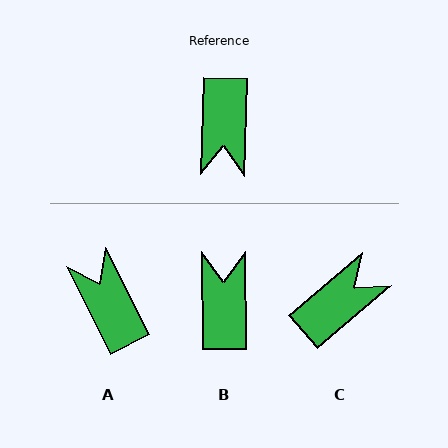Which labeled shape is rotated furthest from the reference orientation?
B, about 178 degrees away.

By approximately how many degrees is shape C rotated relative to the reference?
Approximately 132 degrees counter-clockwise.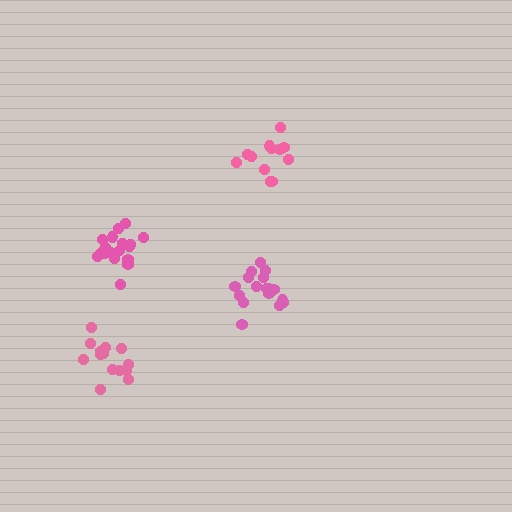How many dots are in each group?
Group 1: 18 dots, Group 2: 14 dots, Group 3: 12 dots, Group 4: 17 dots (61 total).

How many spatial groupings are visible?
There are 4 spatial groupings.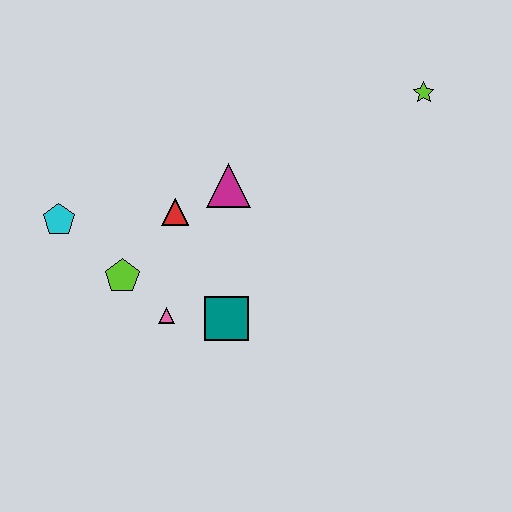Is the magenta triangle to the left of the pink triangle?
No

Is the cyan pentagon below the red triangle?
Yes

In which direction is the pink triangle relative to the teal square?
The pink triangle is to the left of the teal square.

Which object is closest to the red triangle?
The magenta triangle is closest to the red triangle.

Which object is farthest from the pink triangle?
The lime star is farthest from the pink triangle.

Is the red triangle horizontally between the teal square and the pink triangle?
Yes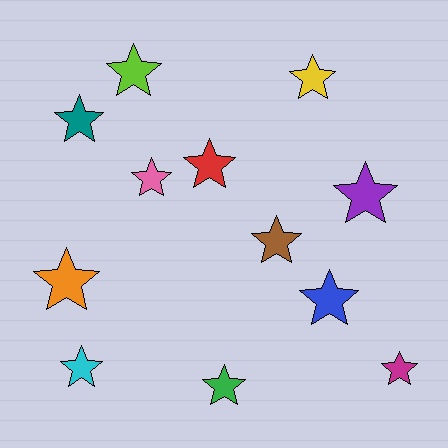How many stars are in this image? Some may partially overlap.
There are 12 stars.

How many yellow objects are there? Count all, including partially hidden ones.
There is 1 yellow object.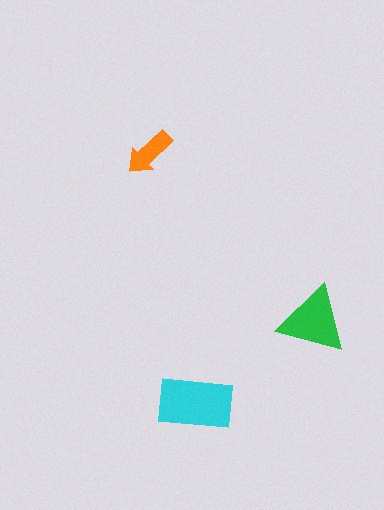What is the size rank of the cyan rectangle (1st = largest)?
1st.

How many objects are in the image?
There are 3 objects in the image.